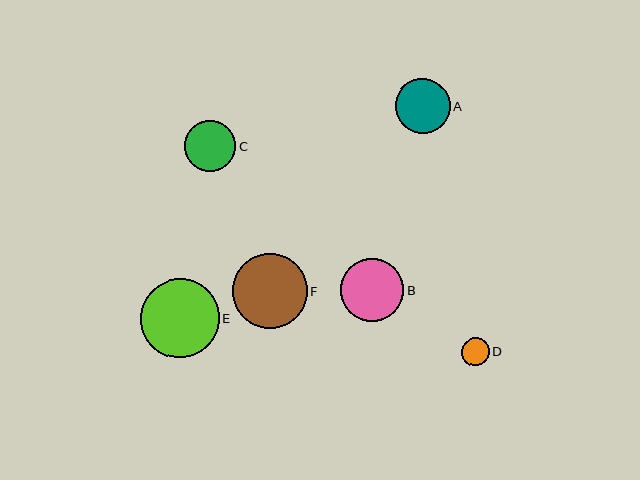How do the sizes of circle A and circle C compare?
Circle A and circle C are approximately the same size.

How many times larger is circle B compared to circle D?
Circle B is approximately 2.3 times the size of circle D.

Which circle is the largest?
Circle E is the largest with a size of approximately 79 pixels.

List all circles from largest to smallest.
From largest to smallest: E, F, B, A, C, D.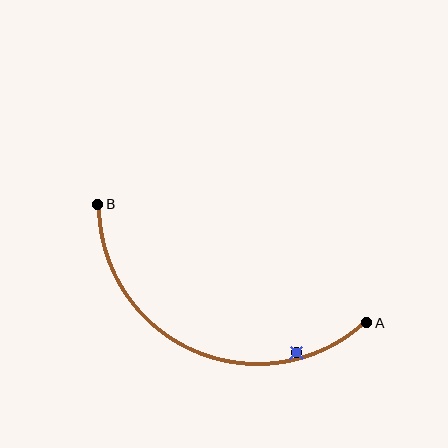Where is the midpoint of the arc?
The arc midpoint is the point on the curve farthest from the straight line joining A and B. It sits below that line.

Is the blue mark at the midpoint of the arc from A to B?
No — the blue mark does not lie on the arc at all. It sits slightly inside the curve.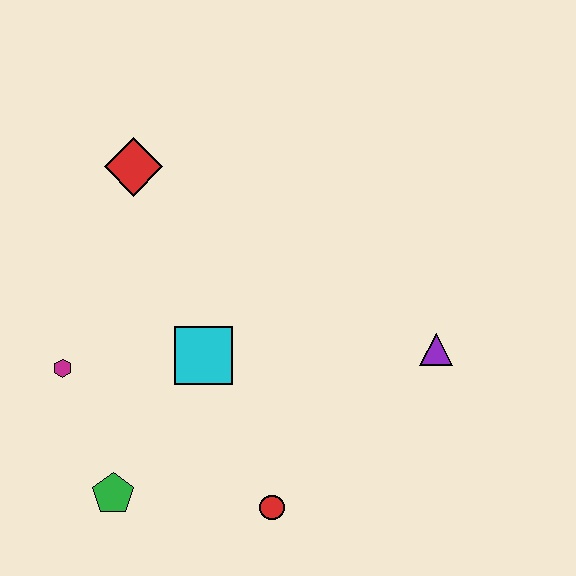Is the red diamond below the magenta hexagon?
No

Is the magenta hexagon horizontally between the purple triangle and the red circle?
No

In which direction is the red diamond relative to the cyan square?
The red diamond is above the cyan square.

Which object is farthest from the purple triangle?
The magenta hexagon is farthest from the purple triangle.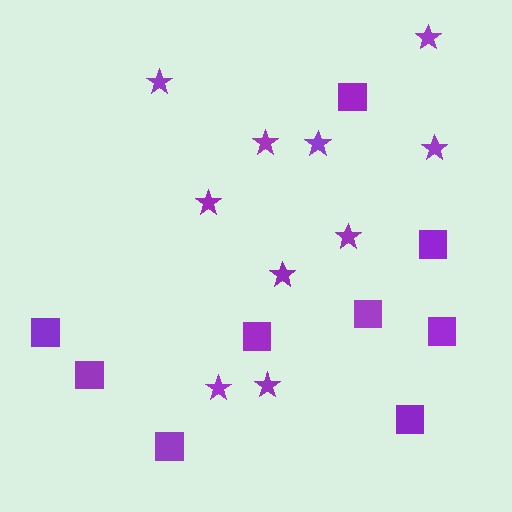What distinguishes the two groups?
There are 2 groups: one group of squares (9) and one group of stars (10).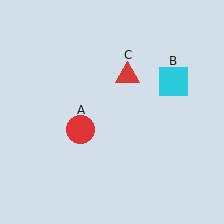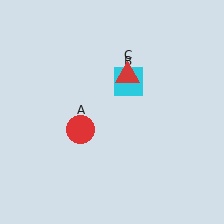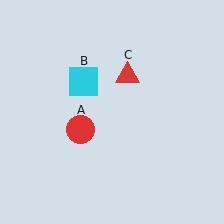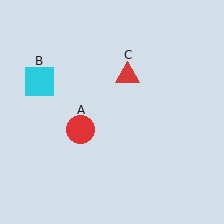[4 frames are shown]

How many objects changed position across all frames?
1 object changed position: cyan square (object B).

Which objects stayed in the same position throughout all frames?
Red circle (object A) and red triangle (object C) remained stationary.